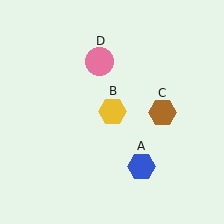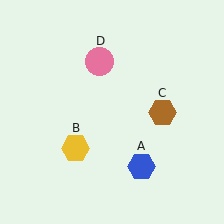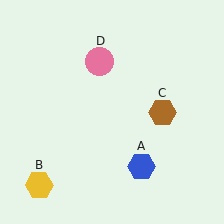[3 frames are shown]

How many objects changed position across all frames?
1 object changed position: yellow hexagon (object B).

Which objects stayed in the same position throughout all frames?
Blue hexagon (object A) and brown hexagon (object C) and pink circle (object D) remained stationary.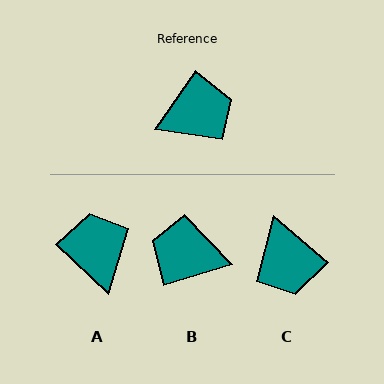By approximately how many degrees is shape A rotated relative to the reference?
Approximately 82 degrees counter-clockwise.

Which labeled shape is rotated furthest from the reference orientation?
B, about 142 degrees away.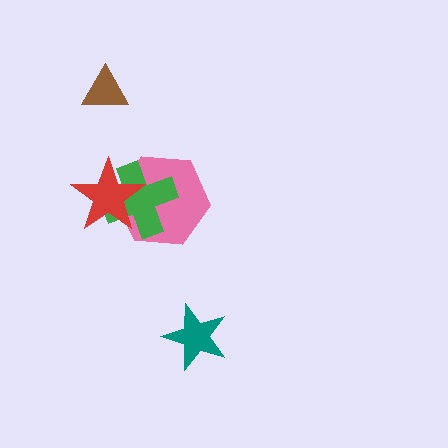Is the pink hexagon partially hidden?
Yes, it is partially covered by another shape.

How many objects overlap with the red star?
2 objects overlap with the red star.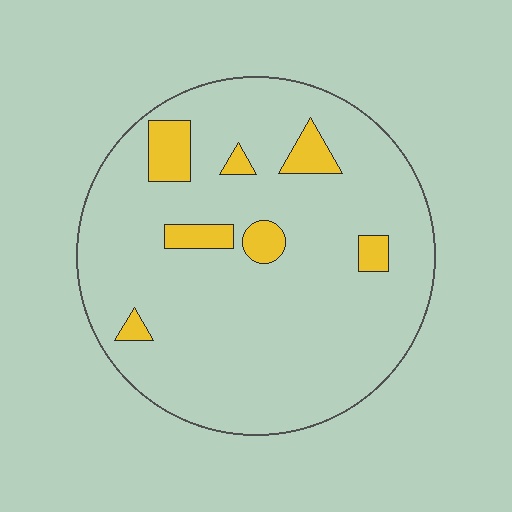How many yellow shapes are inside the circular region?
7.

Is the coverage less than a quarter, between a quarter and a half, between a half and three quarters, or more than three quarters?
Less than a quarter.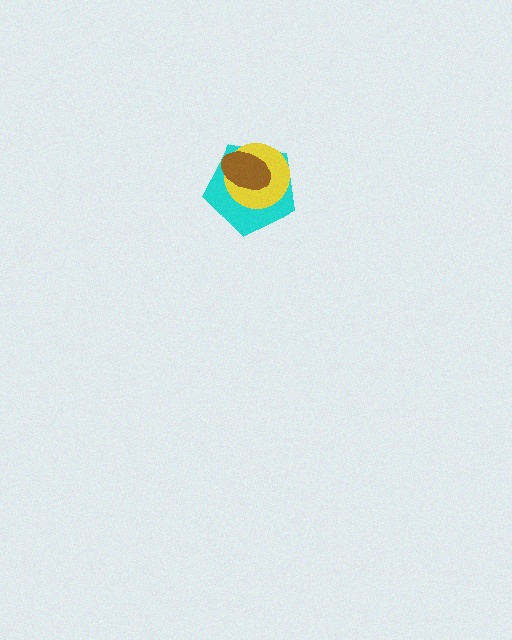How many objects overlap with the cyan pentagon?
2 objects overlap with the cyan pentagon.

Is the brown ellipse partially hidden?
No, no other shape covers it.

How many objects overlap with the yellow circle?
2 objects overlap with the yellow circle.